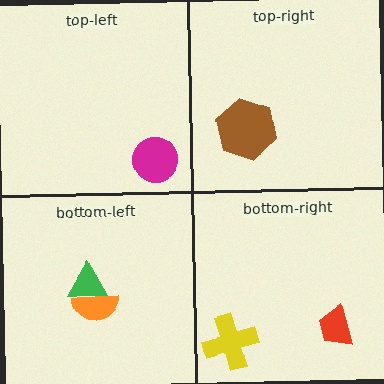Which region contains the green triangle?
The bottom-left region.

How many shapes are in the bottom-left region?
2.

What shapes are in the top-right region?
The brown hexagon.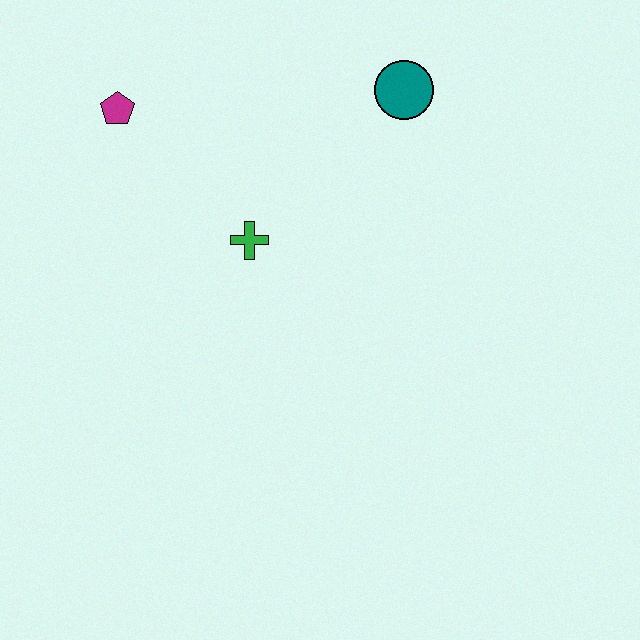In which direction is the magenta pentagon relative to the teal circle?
The magenta pentagon is to the left of the teal circle.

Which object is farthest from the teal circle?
The magenta pentagon is farthest from the teal circle.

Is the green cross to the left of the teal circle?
Yes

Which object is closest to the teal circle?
The green cross is closest to the teal circle.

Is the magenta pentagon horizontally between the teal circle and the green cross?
No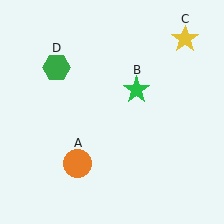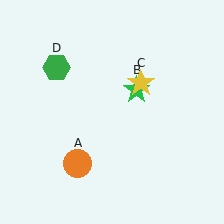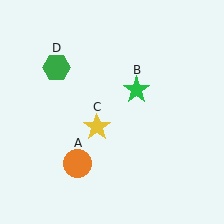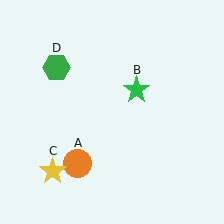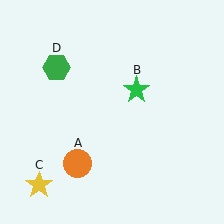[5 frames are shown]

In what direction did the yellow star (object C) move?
The yellow star (object C) moved down and to the left.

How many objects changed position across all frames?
1 object changed position: yellow star (object C).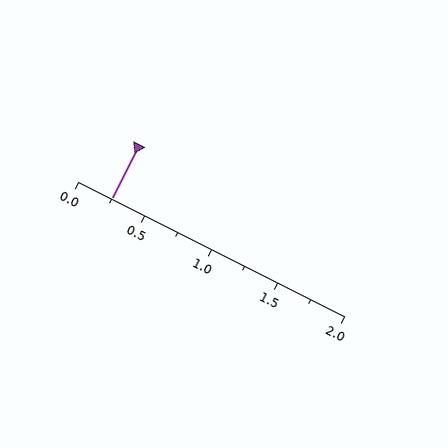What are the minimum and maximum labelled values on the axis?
The axis runs from 0.0 to 2.0.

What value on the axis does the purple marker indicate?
The marker indicates approximately 0.25.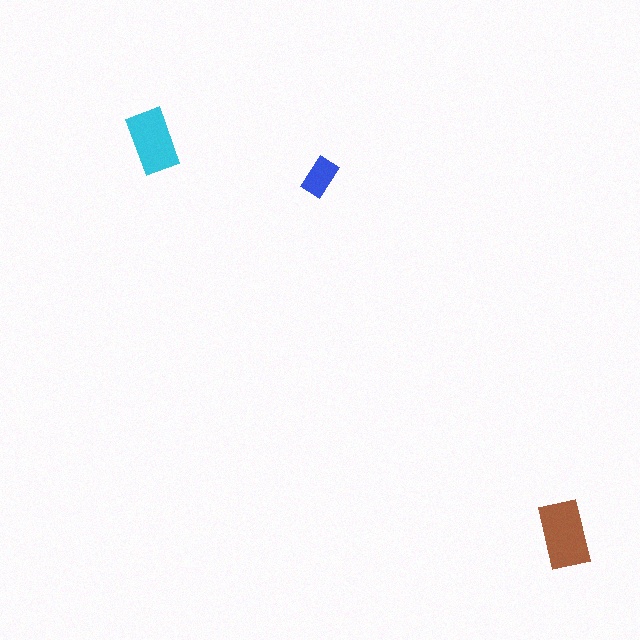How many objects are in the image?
There are 3 objects in the image.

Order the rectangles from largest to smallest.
the brown one, the cyan one, the blue one.